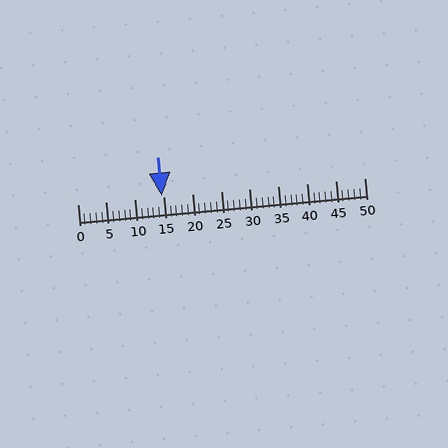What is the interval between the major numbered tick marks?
The major tick marks are spaced 5 units apart.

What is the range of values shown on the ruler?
The ruler shows values from 0 to 50.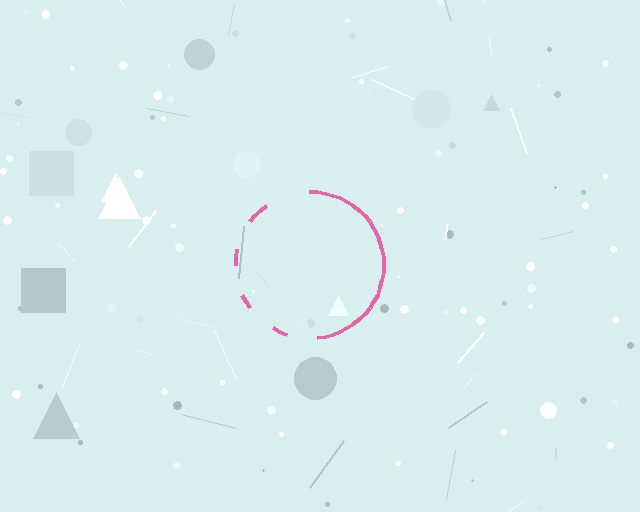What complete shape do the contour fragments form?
The contour fragments form a circle.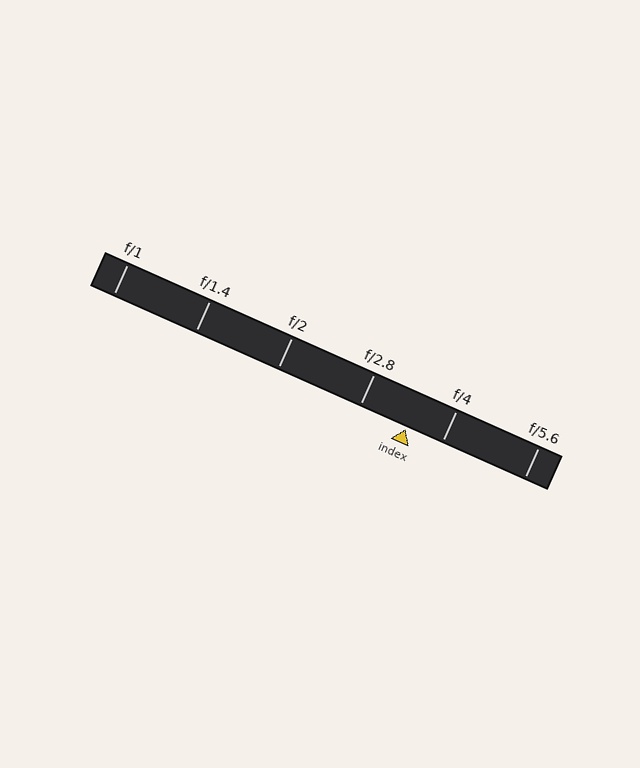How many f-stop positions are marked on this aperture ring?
There are 6 f-stop positions marked.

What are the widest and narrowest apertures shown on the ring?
The widest aperture shown is f/1 and the narrowest is f/5.6.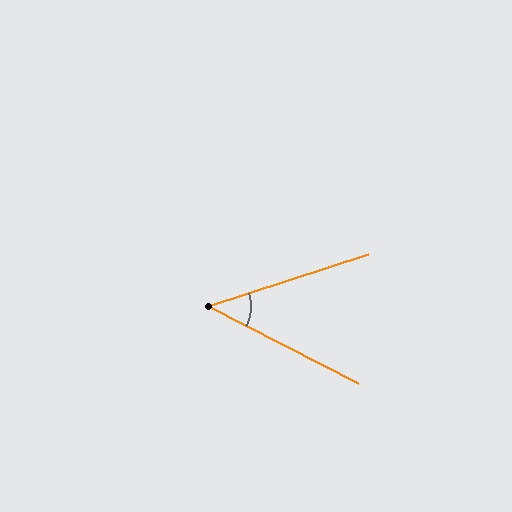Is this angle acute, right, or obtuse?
It is acute.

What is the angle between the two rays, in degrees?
Approximately 45 degrees.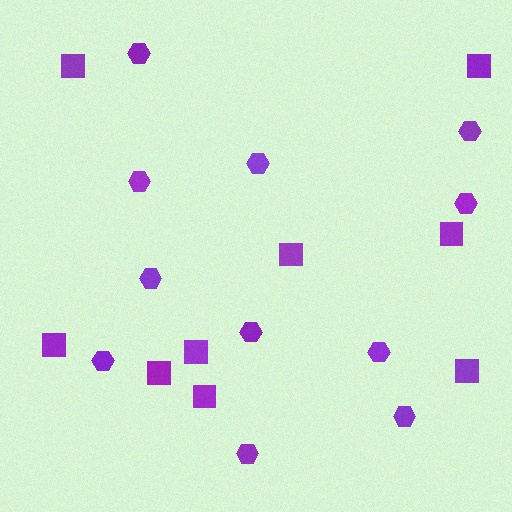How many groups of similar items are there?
There are 2 groups: one group of hexagons (11) and one group of squares (9).